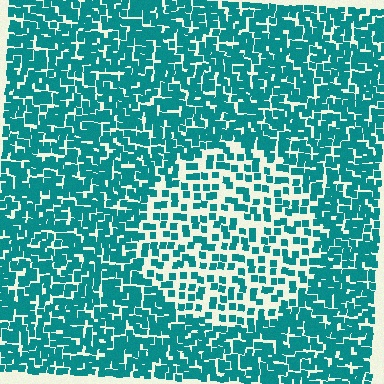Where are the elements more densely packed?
The elements are more densely packed outside the circle boundary.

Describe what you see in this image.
The image contains small teal elements arranged at two different densities. A circle-shaped region is visible where the elements are less densely packed than the surrounding area.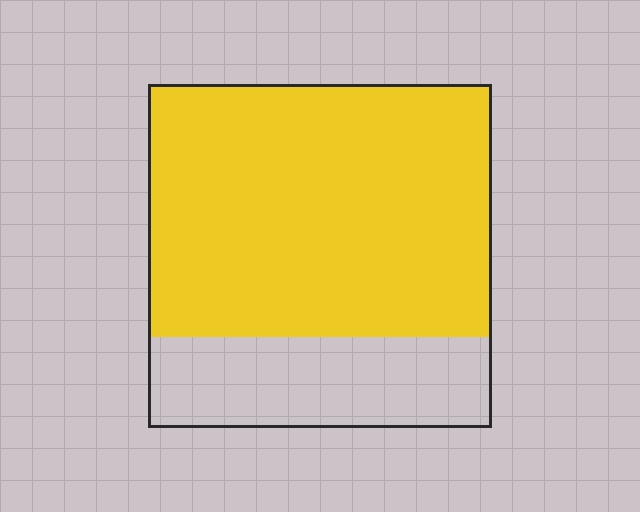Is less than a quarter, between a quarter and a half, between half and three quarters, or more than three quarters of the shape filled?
Between half and three quarters.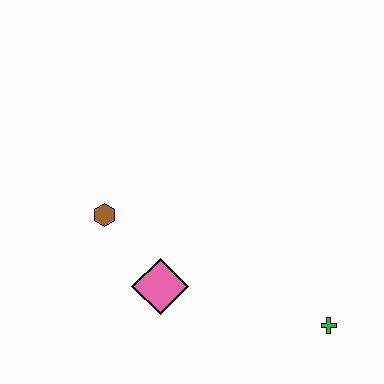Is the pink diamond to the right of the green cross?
No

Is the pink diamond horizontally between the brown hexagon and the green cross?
Yes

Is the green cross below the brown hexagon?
Yes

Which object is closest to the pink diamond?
The brown hexagon is closest to the pink diamond.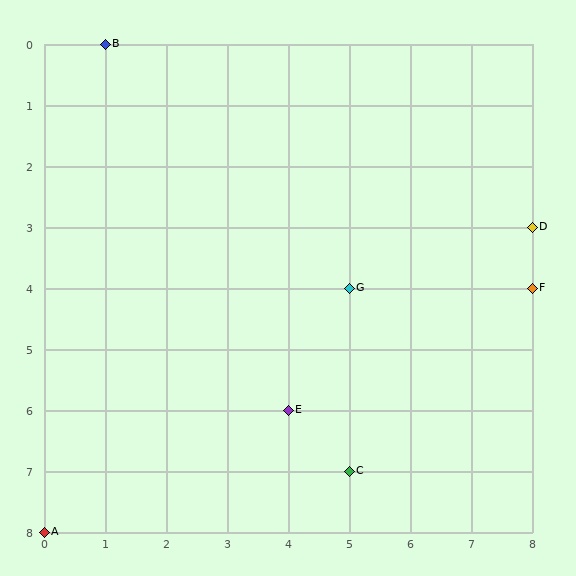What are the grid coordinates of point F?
Point F is at grid coordinates (8, 4).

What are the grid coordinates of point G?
Point G is at grid coordinates (5, 4).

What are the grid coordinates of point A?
Point A is at grid coordinates (0, 8).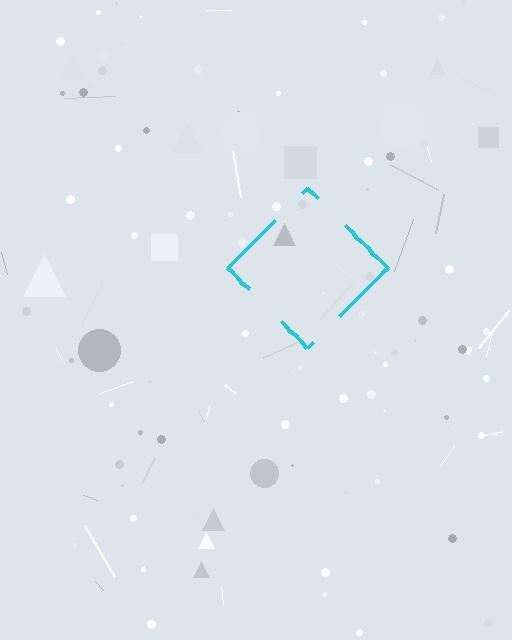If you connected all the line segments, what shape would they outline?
They would outline a diamond.